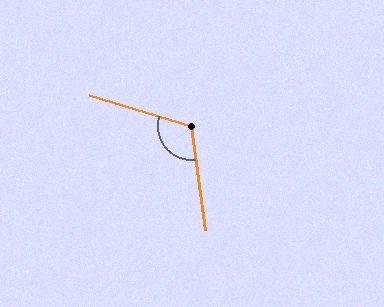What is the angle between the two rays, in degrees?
Approximately 114 degrees.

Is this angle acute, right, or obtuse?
It is obtuse.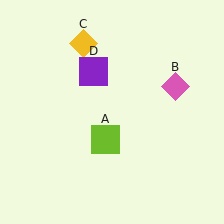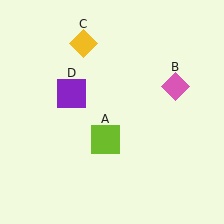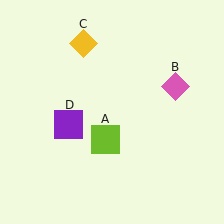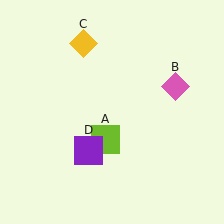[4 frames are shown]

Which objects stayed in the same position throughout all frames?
Lime square (object A) and pink diamond (object B) and yellow diamond (object C) remained stationary.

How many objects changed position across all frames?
1 object changed position: purple square (object D).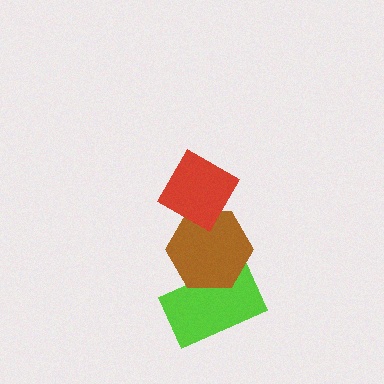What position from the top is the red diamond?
The red diamond is 1st from the top.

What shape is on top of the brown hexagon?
The red diamond is on top of the brown hexagon.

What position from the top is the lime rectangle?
The lime rectangle is 3rd from the top.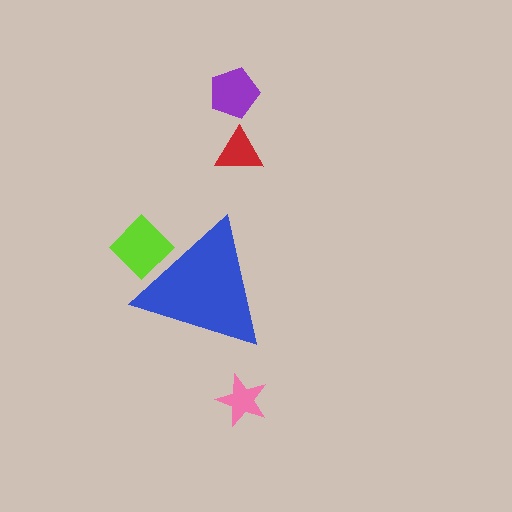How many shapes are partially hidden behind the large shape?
1 shape is partially hidden.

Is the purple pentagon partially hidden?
No, the purple pentagon is fully visible.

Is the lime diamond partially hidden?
Yes, the lime diamond is partially hidden behind the blue triangle.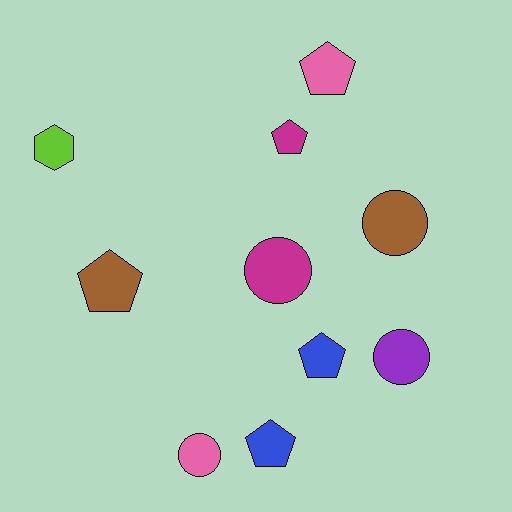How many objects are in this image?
There are 10 objects.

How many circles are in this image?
There are 4 circles.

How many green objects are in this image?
There are no green objects.